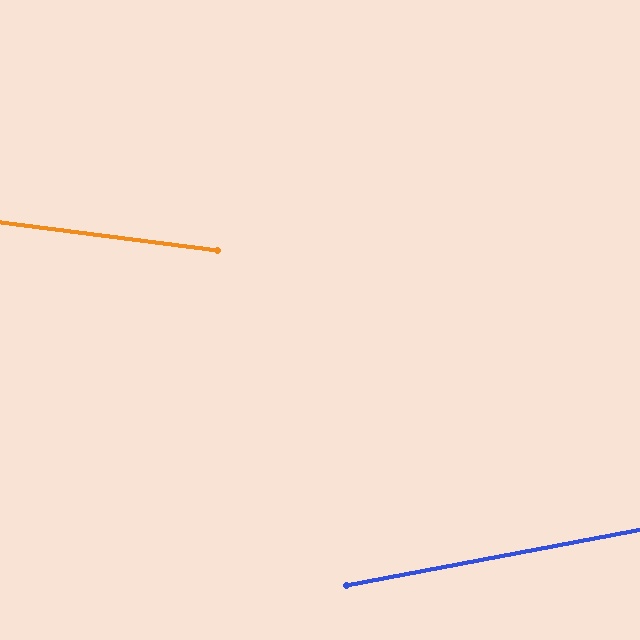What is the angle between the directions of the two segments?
Approximately 18 degrees.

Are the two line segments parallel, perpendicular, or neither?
Neither parallel nor perpendicular — they differ by about 18°.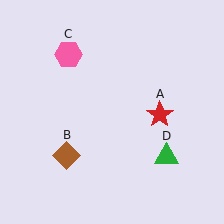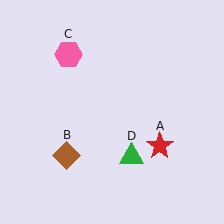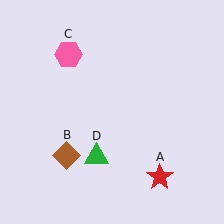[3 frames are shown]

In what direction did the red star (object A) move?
The red star (object A) moved down.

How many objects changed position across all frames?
2 objects changed position: red star (object A), green triangle (object D).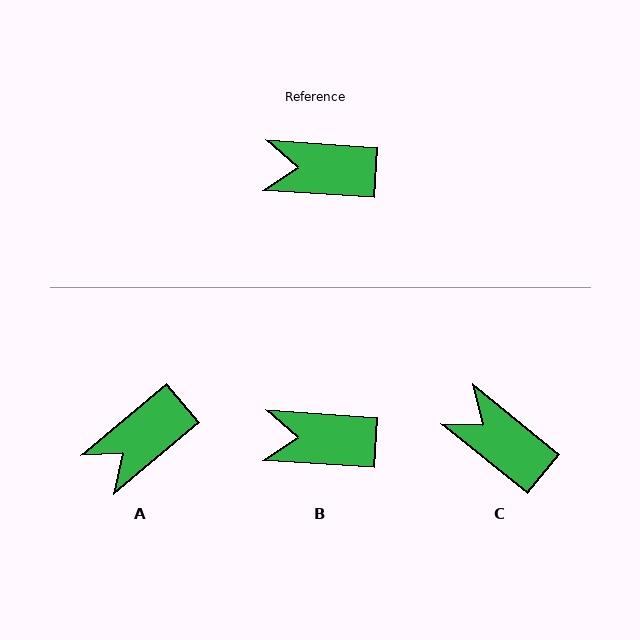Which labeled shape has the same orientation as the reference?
B.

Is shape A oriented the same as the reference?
No, it is off by about 44 degrees.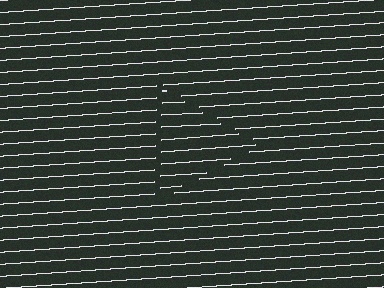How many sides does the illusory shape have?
3 sides — the line-ends trace a triangle.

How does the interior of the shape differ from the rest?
The interior of the shape contains the same grating, shifted by half a period — the contour is defined by the phase discontinuity where line-ends from the inner and outer gratings abut.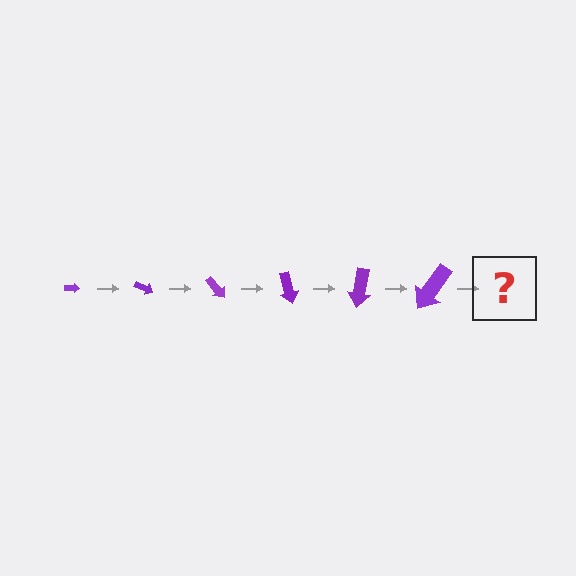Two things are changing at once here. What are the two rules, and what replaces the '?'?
The two rules are that the arrow grows larger each step and it rotates 25 degrees each step. The '?' should be an arrow, larger than the previous one and rotated 150 degrees from the start.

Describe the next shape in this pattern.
It should be an arrow, larger than the previous one and rotated 150 degrees from the start.